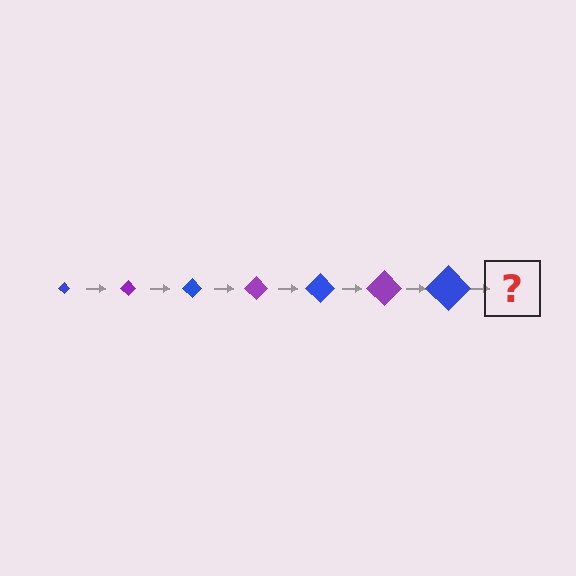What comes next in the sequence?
The next element should be a purple diamond, larger than the previous one.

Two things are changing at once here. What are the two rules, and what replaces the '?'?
The two rules are that the diamond grows larger each step and the color cycles through blue and purple. The '?' should be a purple diamond, larger than the previous one.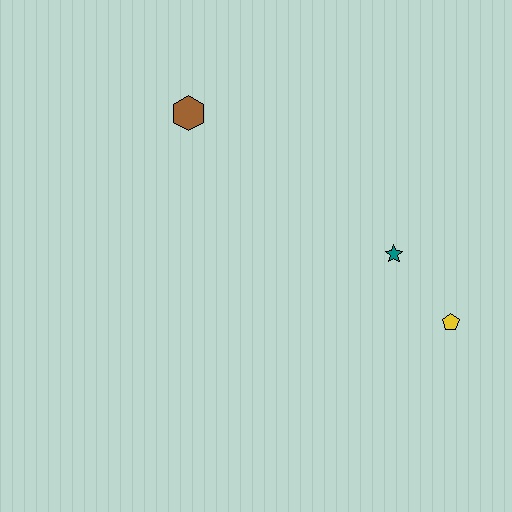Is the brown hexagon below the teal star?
No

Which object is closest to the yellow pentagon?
The teal star is closest to the yellow pentagon.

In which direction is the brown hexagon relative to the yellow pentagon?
The brown hexagon is to the left of the yellow pentagon.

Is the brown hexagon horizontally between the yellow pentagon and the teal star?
No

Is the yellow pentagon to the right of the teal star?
Yes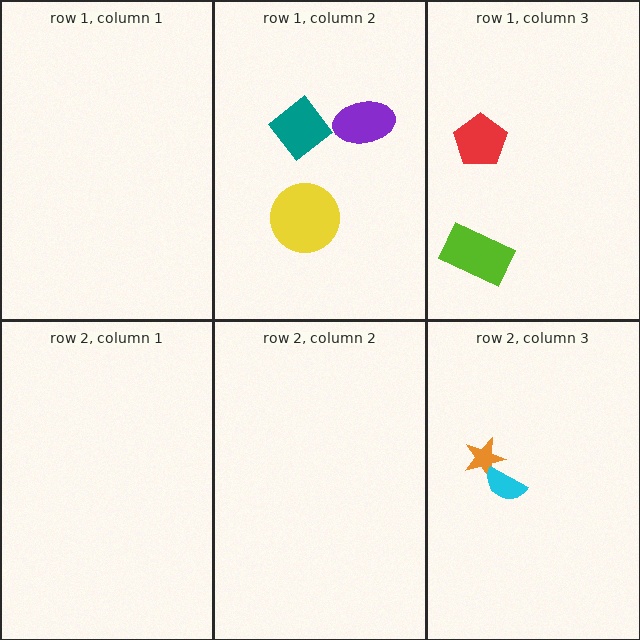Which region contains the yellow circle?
The row 1, column 2 region.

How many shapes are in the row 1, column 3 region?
2.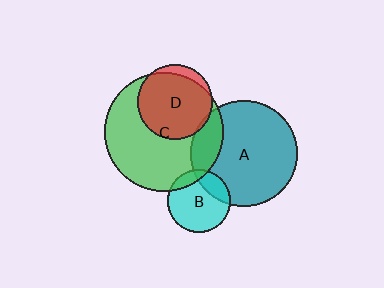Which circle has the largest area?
Circle C (green).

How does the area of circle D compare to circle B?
Approximately 1.4 times.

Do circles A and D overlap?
Yes.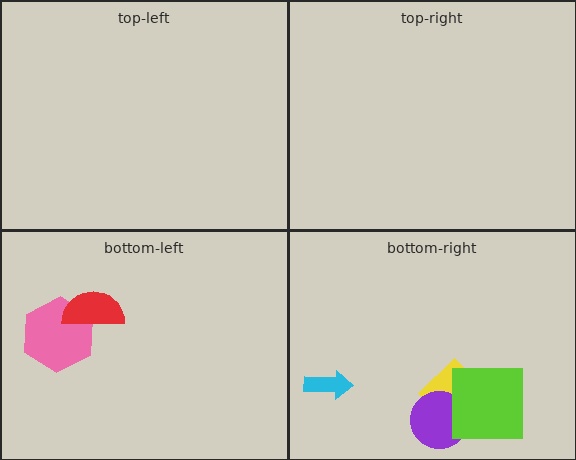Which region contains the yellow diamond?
The bottom-right region.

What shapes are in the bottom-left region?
The pink hexagon, the red semicircle.